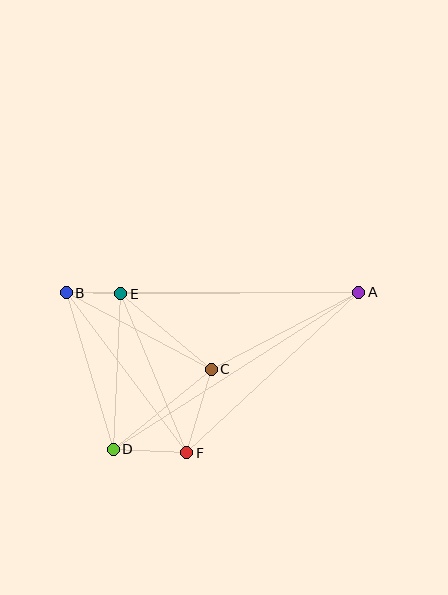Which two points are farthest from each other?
Points A and B are farthest from each other.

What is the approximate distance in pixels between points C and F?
The distance between C and F is approximately 87 pixels.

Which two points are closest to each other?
Points B and E are closest to each other.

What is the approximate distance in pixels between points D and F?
The distance between D and F is approximately 74 pixels.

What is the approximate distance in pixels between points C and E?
The distance between C and E is approximately 118 pixels.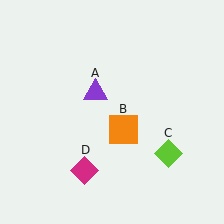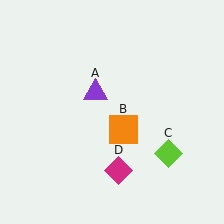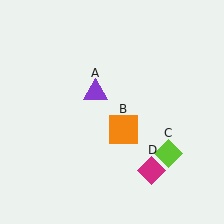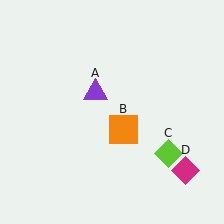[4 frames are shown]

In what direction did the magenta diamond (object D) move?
The magenta diamond (object D) moved right.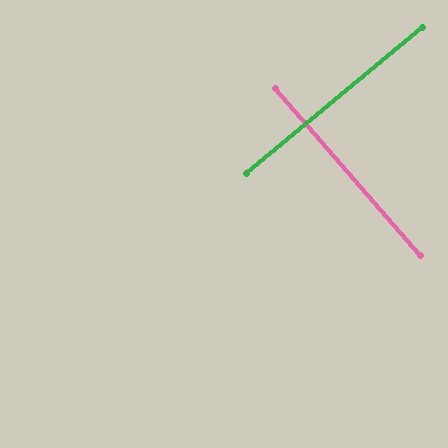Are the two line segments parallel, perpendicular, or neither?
Perpendicular — they meet at approximately 89°.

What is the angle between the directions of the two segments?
Approximately 89 degrees.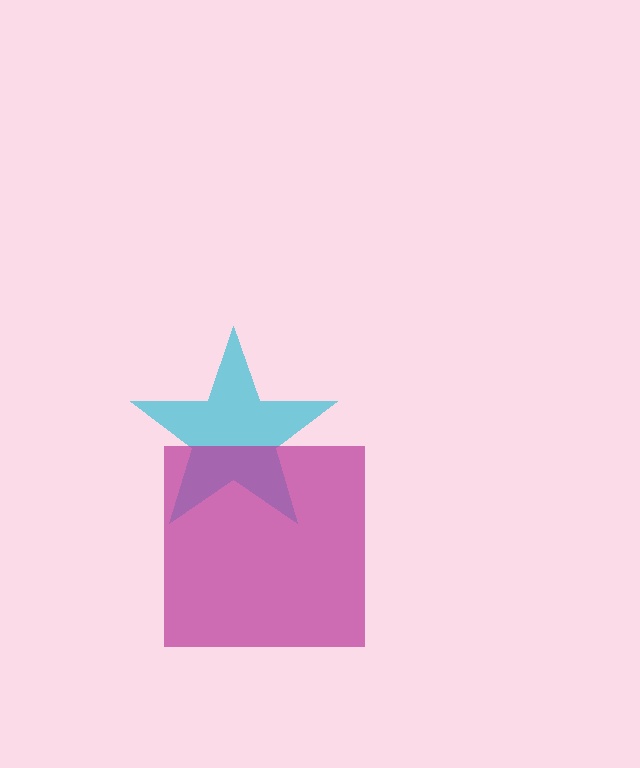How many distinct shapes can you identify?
There are 2 distinct shapes: a cyan star, a magenta square.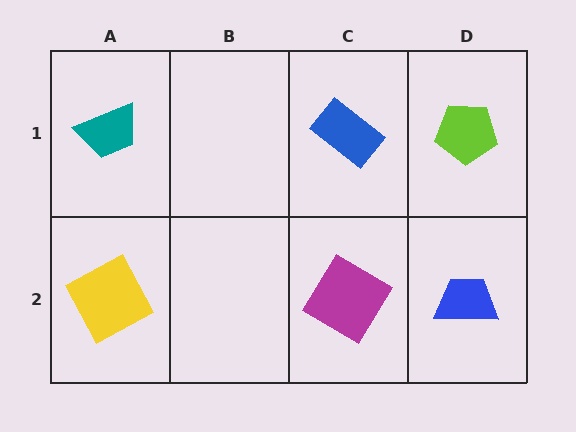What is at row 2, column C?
A magenta diamond.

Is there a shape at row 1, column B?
No, that cell is empty.